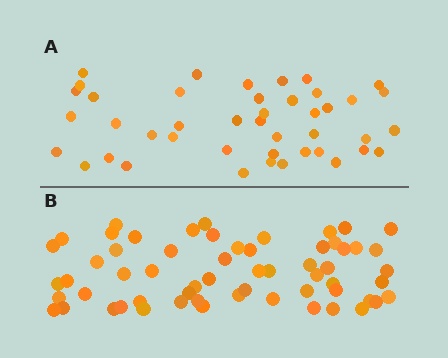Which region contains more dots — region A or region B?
Region B (the bottom region) has more dots.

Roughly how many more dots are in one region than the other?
Region B has approximately 15 more dots than region A.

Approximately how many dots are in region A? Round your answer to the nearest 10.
About 40 dots. (The exact count is 43, which rounds to 40.)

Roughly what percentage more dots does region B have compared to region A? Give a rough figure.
About 40% more.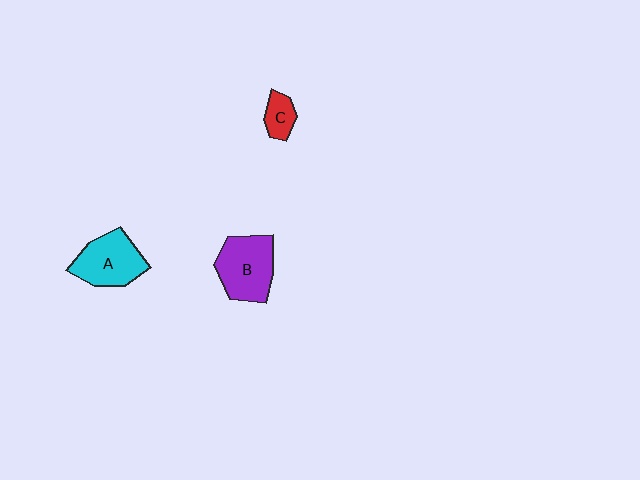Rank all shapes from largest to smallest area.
From largest to smallest: B (purple), A (cyan), C (red).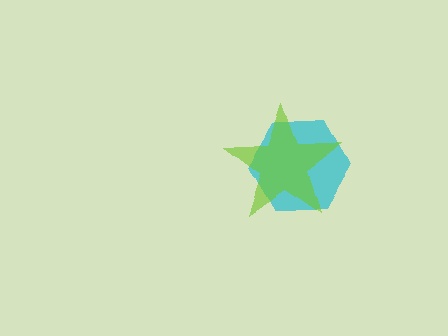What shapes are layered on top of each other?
The layered shapes are: a cyan hexagon, a lime star.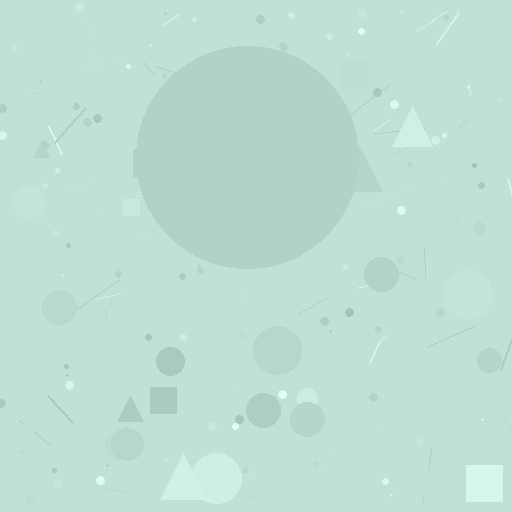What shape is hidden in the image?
A circle is hidden in the image.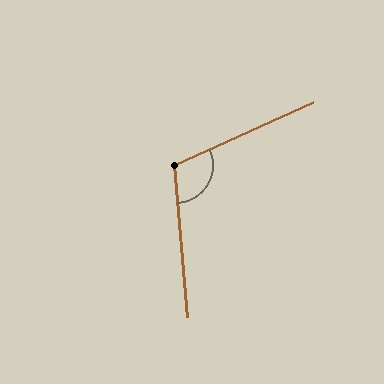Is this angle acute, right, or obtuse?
It is obtuse.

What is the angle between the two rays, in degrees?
Approximately 110 degrees.